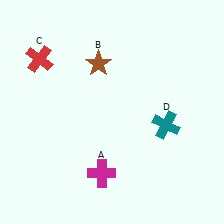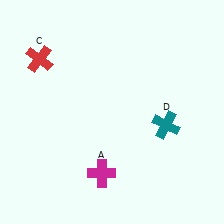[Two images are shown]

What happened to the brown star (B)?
The brown star (B) was removed in Image 2. It was in the top-left area of Image 1.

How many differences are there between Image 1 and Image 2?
There is 1 difference between the two images.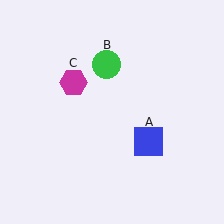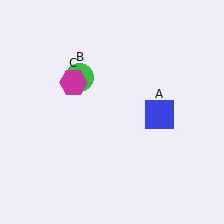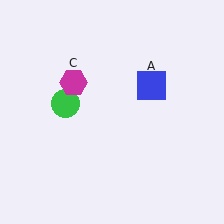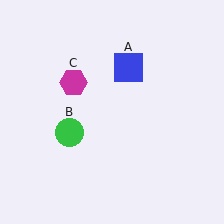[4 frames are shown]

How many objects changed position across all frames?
2 objects changed position: blue square (object A), green circle (object B).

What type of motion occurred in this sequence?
The blue square (object A), green circle (object B) rotated counterclockwise around the center of the scene.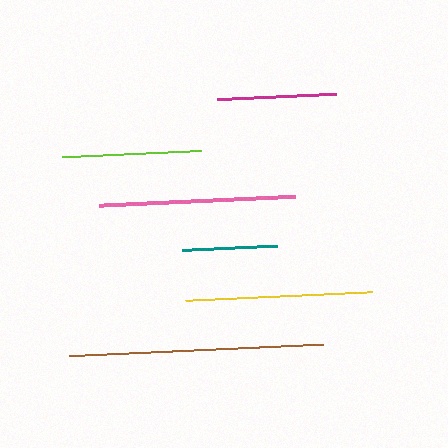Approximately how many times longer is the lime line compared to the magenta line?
The lime line is approximately 1.2 times the length of the magenta line.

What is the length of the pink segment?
The pink segment is approximately 197 pixels long.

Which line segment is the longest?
The brown line is the longest at approximately 254 pixels.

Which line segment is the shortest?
The teal line is the shortest at approximately 95 pixels.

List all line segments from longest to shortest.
From longest to shortest: brown, pink, yellow, lime, magenta, teal.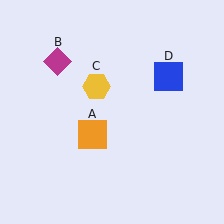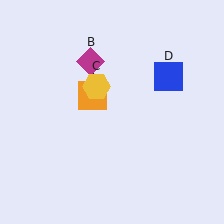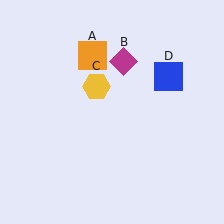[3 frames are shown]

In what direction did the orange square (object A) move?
The orange square (object A) moved up.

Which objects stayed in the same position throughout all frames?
Yellow hexagon (object C) and blue square (object D) remained stationary.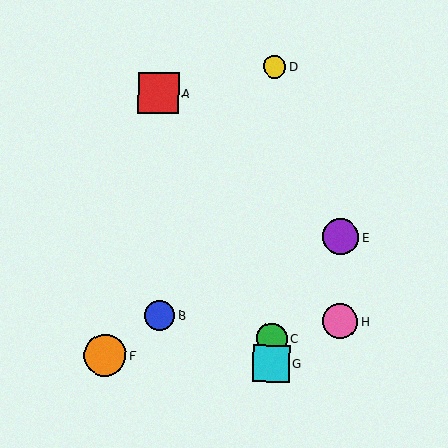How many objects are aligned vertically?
3 objects (C, D, G) are aligned vertically.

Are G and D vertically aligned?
Yes, both are at x≈271.